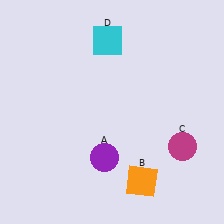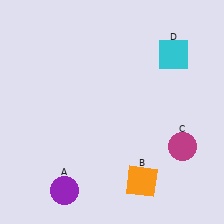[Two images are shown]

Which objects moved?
The objects that moved are: the purple circle (A), the cyan square (D).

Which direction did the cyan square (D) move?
The cyan square (D) moved right.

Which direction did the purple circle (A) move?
The purple circle (A) moved left.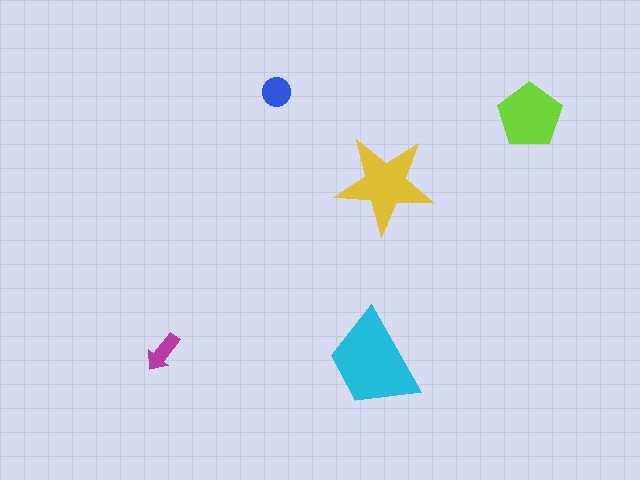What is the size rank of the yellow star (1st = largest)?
2nd.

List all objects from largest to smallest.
The cyan trapezoid, the yellow star, the lime pentagon, the blue circle, the magenta arrow.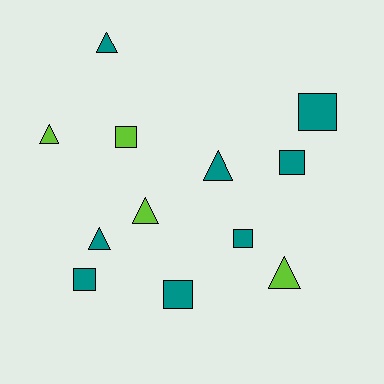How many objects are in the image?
There are 12 objects.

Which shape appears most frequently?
Triangle, with 6 objects.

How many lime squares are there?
There is 1 lime square.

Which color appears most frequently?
Teal, with 8 objects.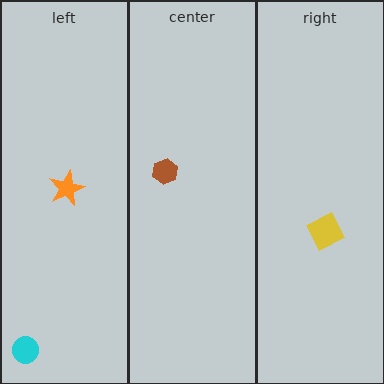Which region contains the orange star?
The left region.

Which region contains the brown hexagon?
The center region.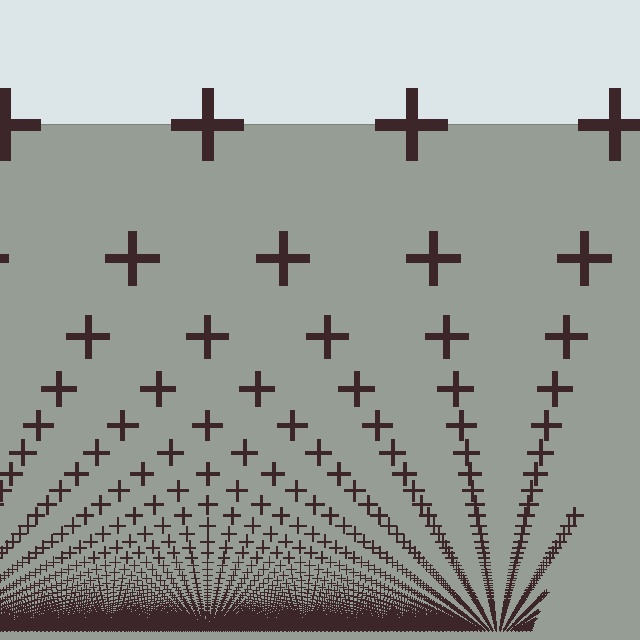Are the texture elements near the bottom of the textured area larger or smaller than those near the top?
Smaller. The gradient is inverted — elements near the bottom are smaller and denser.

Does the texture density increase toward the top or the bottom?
Density increases toward the bottom.